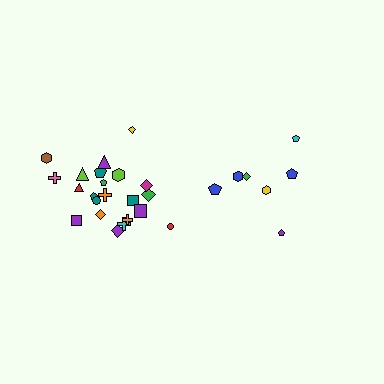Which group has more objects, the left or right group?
The left group.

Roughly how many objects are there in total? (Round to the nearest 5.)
Roughly 30 objects in total.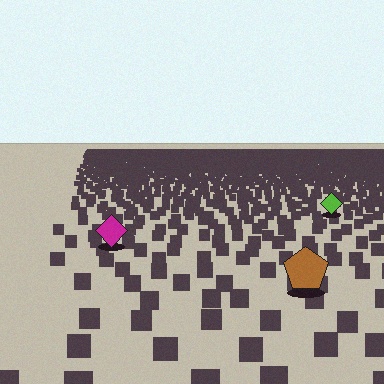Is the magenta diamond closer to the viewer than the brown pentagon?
No. The brown pentagon is closer — you can tell from the texture gradient: the ground texture is coarser near it.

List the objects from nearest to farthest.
From nearest to farthest: the brown pentagon, the magenta diamond, the lime diamond.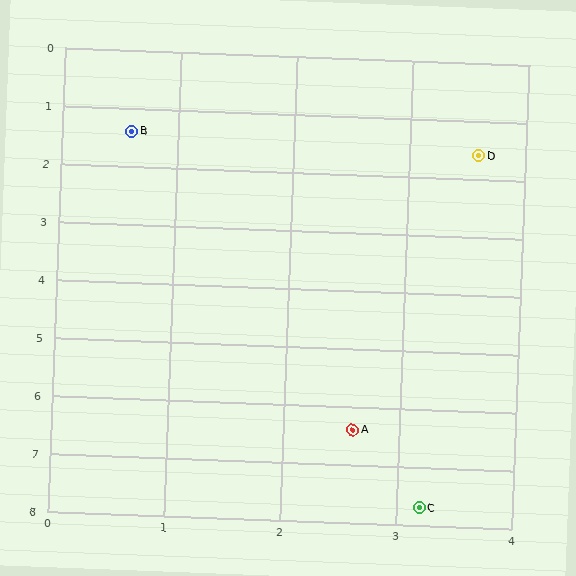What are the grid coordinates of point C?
Point C is at approximately (3.2, 7.7).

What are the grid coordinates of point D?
Point D is at approximately (3.6, 1.6).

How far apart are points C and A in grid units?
Points C and A are about 1.4 grid units apart.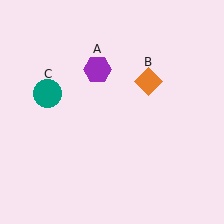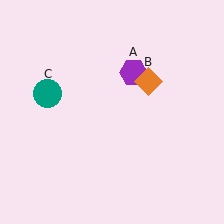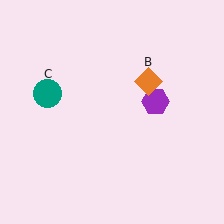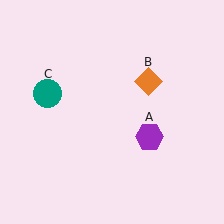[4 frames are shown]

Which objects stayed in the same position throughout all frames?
Orange diamond (object B) and teal circle (object C) remained stationary.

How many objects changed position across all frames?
1 object changed position: purple hexagon (object A).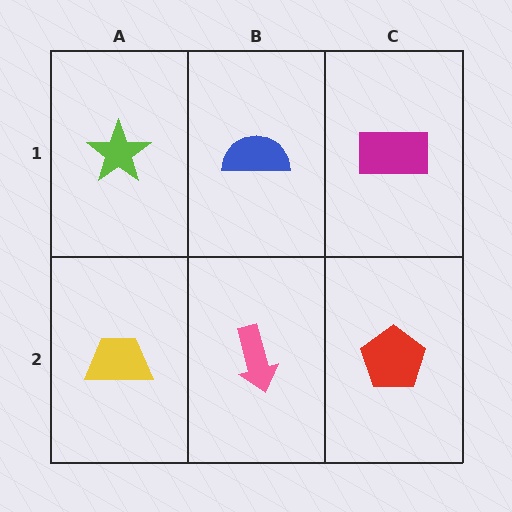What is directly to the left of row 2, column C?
A pink arrow.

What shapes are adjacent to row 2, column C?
A magenta rectangle (row 1, column C), a pink arrow (row 2, column B).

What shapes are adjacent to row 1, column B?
A pink arrow (row 2, column B), a lime star (row 1, column A), a magenta rectangle (row 1, column C).